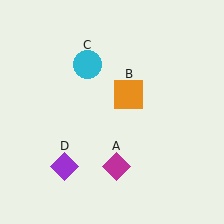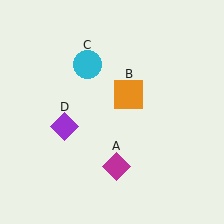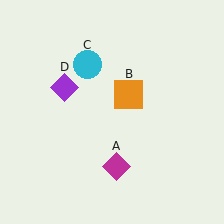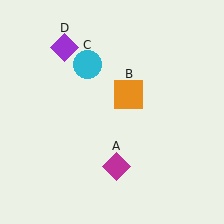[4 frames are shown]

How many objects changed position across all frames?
1 object changed position: purple diamond (object D).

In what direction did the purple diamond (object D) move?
The purple diamond (object D) moved up.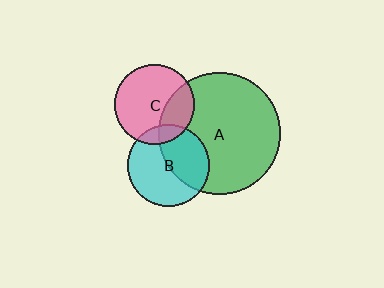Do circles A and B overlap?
Yes.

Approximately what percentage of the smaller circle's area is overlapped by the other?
Approximately 45%.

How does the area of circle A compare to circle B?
Approximately 2.2 times.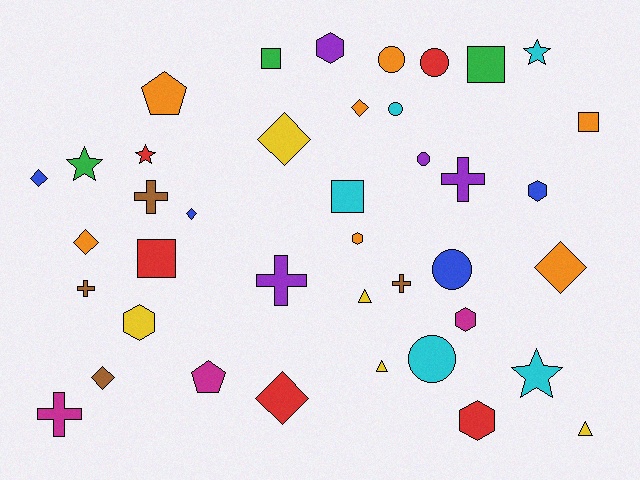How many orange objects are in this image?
There are 7 orange objects.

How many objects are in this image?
There are 40 objects.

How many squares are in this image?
There are 5 squares.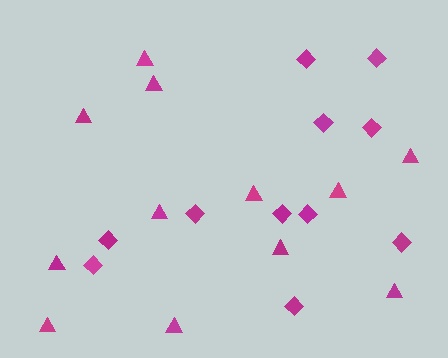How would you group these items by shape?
There are 2 groups: one group of triangles (12) and one group of diamonds (11).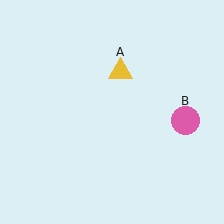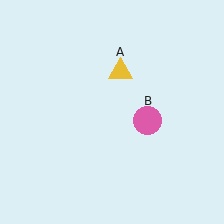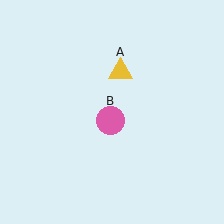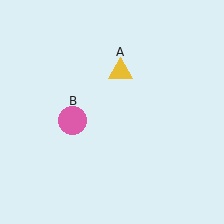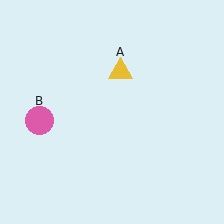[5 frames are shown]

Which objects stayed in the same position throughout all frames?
Yellow triangle (object A) remained stationary.